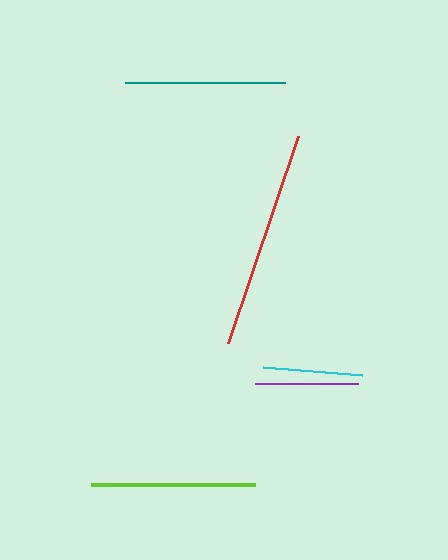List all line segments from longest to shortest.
From longest to shortest: red, lime, teal, purple, cyan.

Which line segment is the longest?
The red line is the longest at approximately 219 pixels.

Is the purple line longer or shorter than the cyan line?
The purple line is longer than the cyan line.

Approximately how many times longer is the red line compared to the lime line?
The red line is approximately 1.3 times the length of the lime line.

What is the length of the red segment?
The red segment is approximately 219 pixels long.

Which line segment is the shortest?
The cyan line is the shortest at approximately 99 pixels.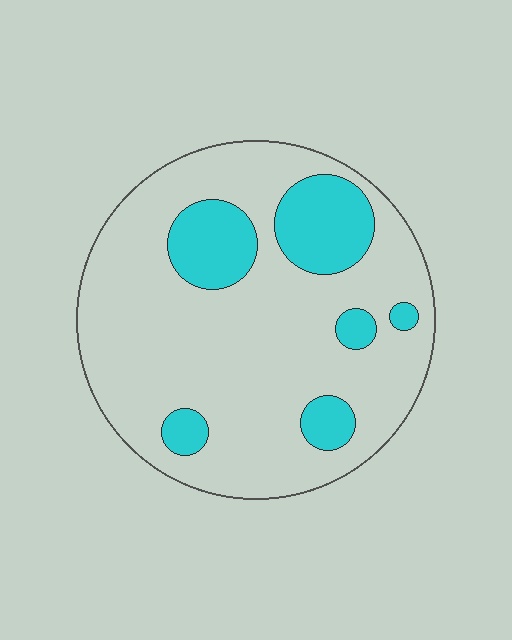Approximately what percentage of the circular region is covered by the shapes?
Approximately 20%.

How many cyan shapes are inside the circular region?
6.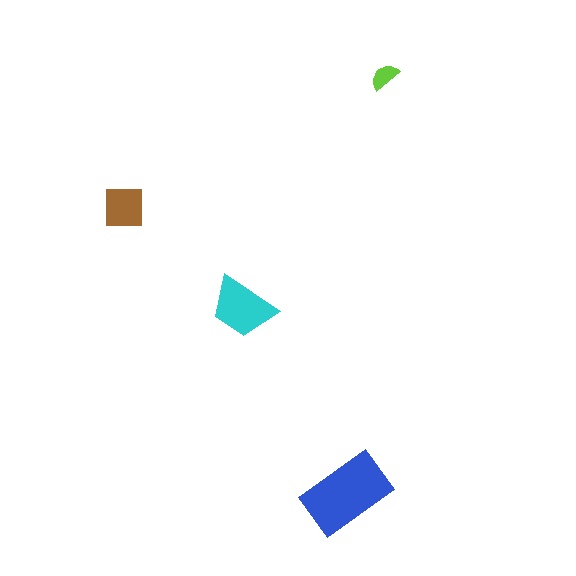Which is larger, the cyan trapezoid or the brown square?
The cyan trapezoid.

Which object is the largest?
The blue rectangle.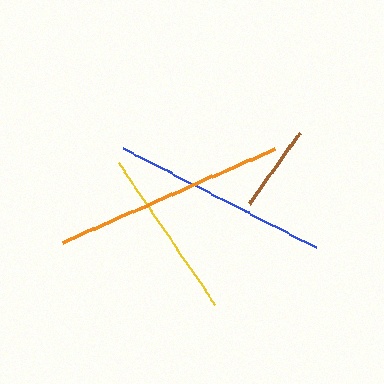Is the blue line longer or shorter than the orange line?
The orange line is longer than the blue line.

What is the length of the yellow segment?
The yellow segment is approximately 171 pixels long.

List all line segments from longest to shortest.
From longest to shortest: orange, blue, yellow, brown.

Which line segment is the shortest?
The brown line is the shortest at approximately 87 pixels.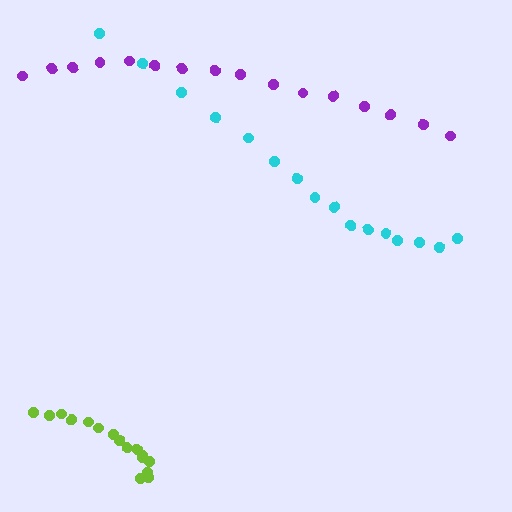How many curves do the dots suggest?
There are 3 distinct paths.